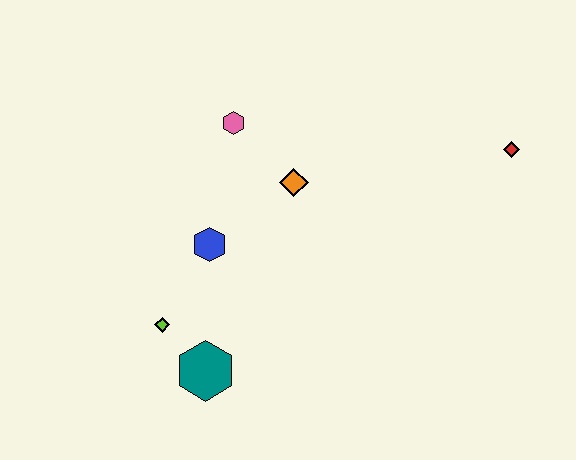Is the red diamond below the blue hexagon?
No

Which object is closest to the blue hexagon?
The lime diamond is closest to the blue hexagon.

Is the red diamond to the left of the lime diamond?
No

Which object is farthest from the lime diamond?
The red diamond is farthest from the lime diamond.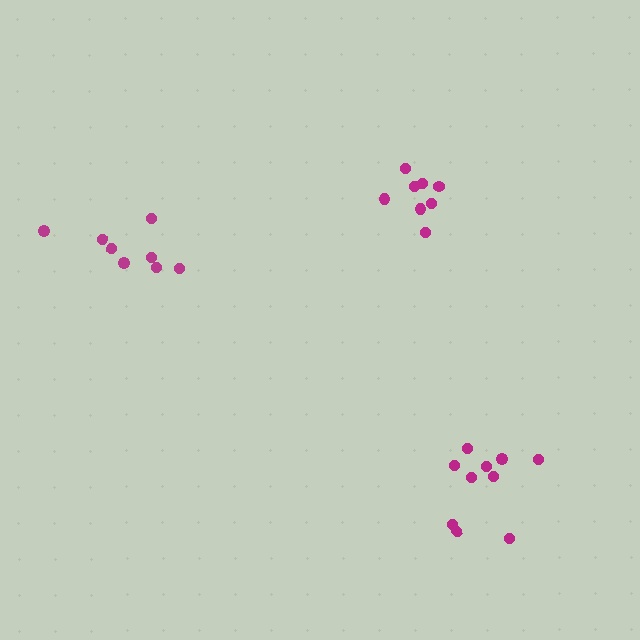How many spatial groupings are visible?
There are 3 spatial groupings.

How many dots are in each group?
Group 1: 8 dots, Group 2: 8 dots, Group 3: 10 dots (26 total).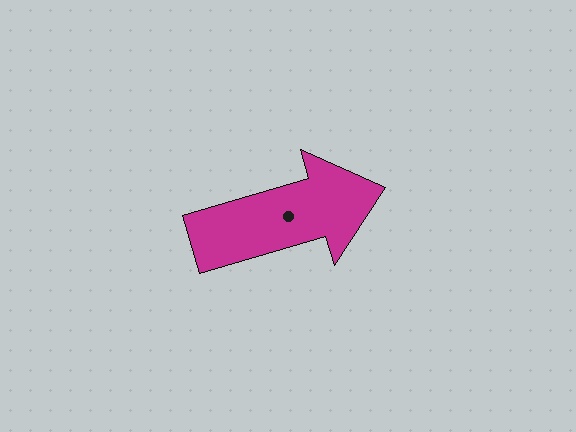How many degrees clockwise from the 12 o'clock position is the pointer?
Approximately 74 degrees.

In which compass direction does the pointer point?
East.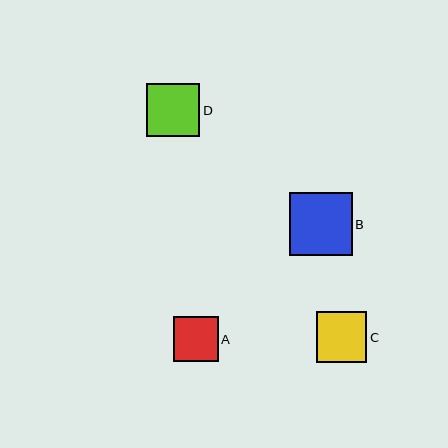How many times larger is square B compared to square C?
Square B is approximately 1.2 times the size of square C.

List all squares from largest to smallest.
From largest to smallest: B, D, C, A.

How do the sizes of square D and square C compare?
Square D and square C are approximately the same size.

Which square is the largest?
Square B is the largest with a size of approximately 63 pixels.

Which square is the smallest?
Square A is the smallest with a size of approximately 44 pixels.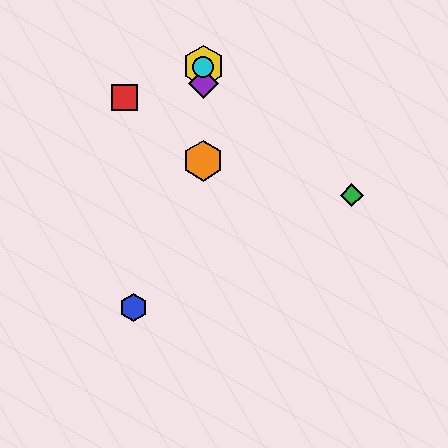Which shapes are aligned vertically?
The yellow hexagon, the purple diamond, the orange hexagon, the cyan circle are aligned vertically.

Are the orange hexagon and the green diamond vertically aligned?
No, the orange hexagon is at x≈203 and the green diamond is at x≈352.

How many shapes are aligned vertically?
4 shapes (the yellow hexagon, the purple diamond, the orange hexagon, the cyan circle) are aligned vertically.